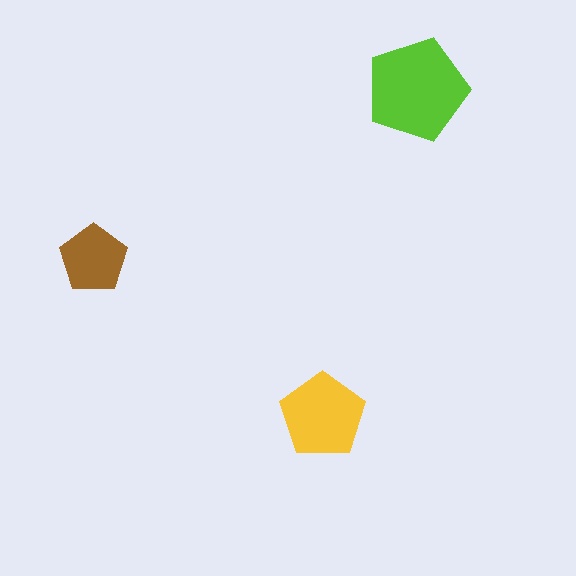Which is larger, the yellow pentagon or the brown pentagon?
The yellow one.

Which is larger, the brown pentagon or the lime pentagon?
The lime one.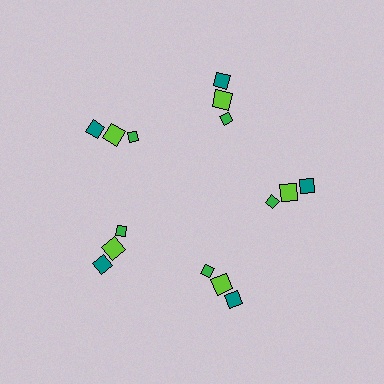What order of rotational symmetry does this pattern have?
This pattern has 5-fold rotational symmetry.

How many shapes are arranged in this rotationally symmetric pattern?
There are 15 shapes, arranged in 5 groups of 3.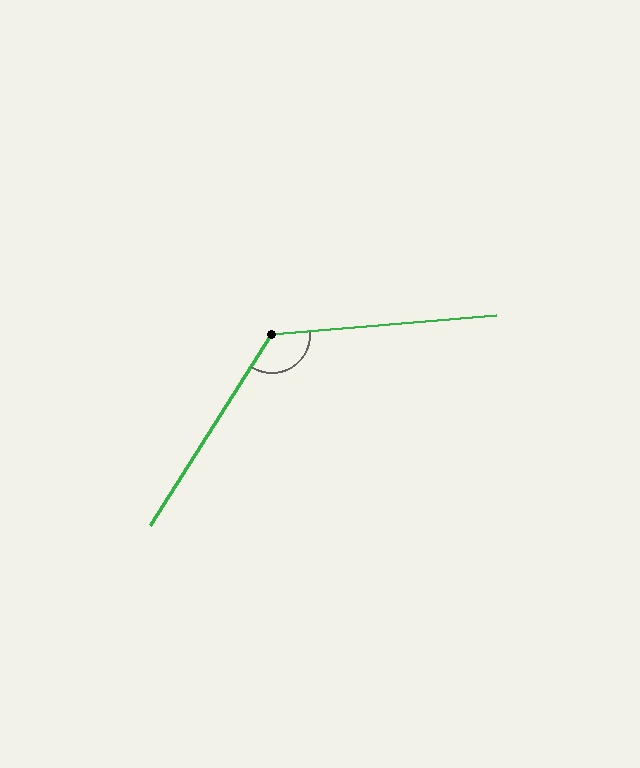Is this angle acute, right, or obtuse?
It is obtuse.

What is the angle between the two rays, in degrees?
Approximately 128 degrees.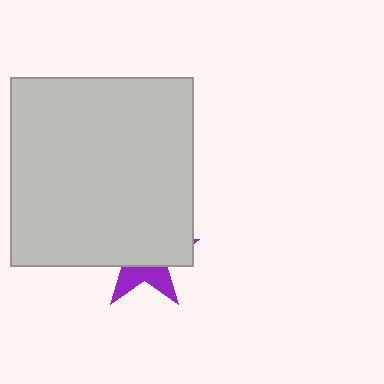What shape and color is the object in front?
The object in front is a light gray rectangle.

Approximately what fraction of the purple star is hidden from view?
Roughly 66% of the purple star is hidden behind the light gray rectangle.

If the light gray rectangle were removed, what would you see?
You would see the complete purple star.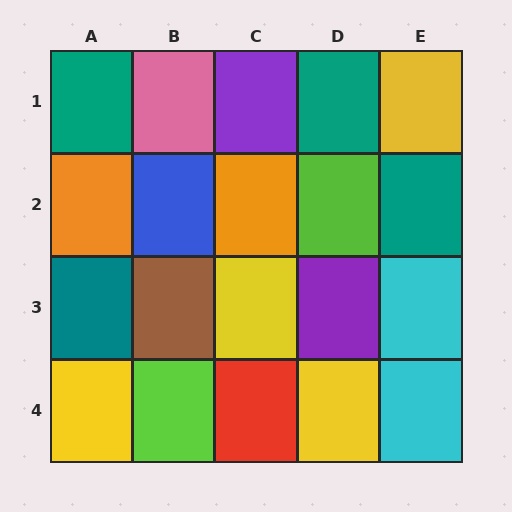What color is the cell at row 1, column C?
Purple.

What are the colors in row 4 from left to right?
Yellow, lime, red, yellow, cyan.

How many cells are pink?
1 cell is pink.